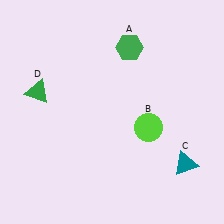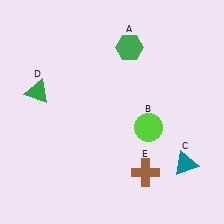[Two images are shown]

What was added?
A brown cross (E) was added in Image 2.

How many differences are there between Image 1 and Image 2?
There is 1 difference between the two images.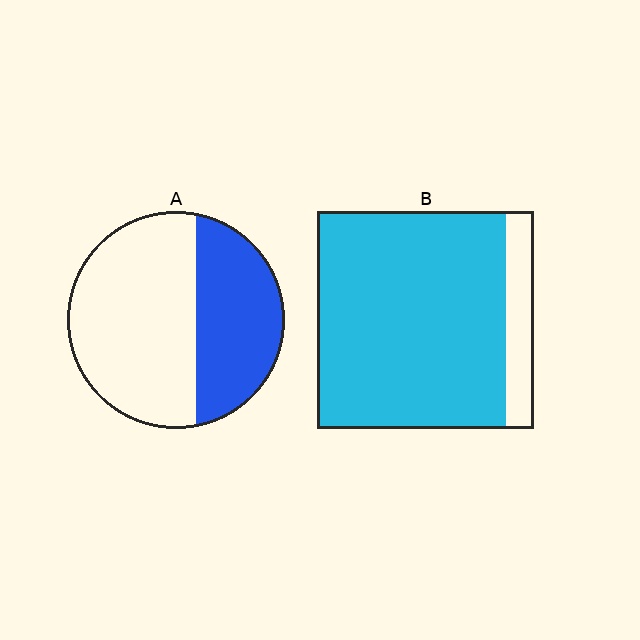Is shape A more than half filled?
No.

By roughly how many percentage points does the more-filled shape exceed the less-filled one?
By roughly 50 percentage points (B over A).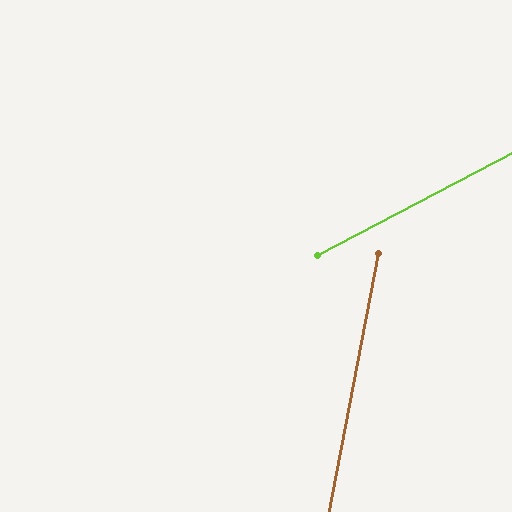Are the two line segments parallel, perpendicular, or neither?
Neither parallel nor perpendicular — they differ by about 52°.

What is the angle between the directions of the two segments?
Approximately 52 degrees.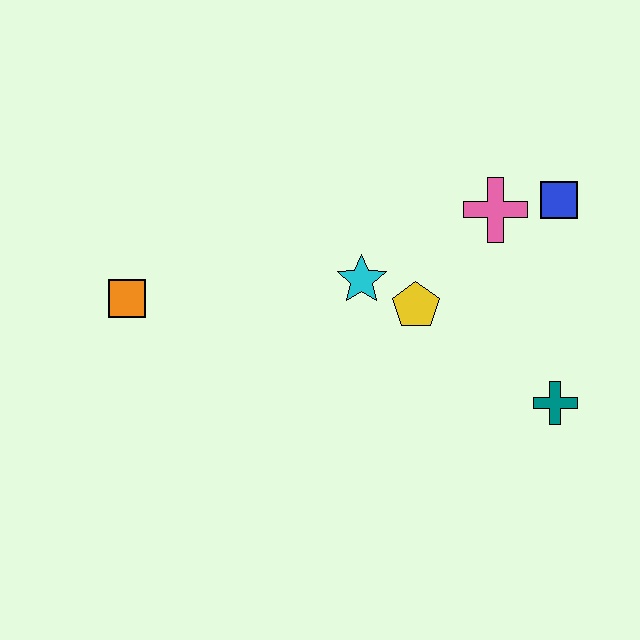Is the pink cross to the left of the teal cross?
Yes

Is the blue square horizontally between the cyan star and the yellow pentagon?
No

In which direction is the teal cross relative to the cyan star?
The teal cross is to the right of the cyan star.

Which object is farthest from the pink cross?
The orange square is farthest from the pink cross.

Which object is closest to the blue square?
The pink cross is closest to the blue square.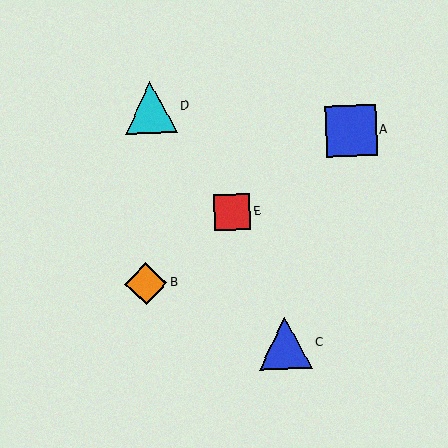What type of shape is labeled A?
Shape A is a blue square.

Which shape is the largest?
The blue triangle (labeled C) is the largest.